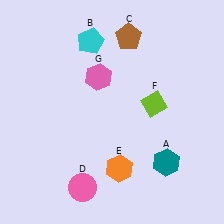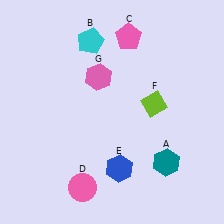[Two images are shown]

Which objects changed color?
C changed from brown to pink. E changed from orange to blue.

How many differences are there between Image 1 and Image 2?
There are 2 differences between the two images.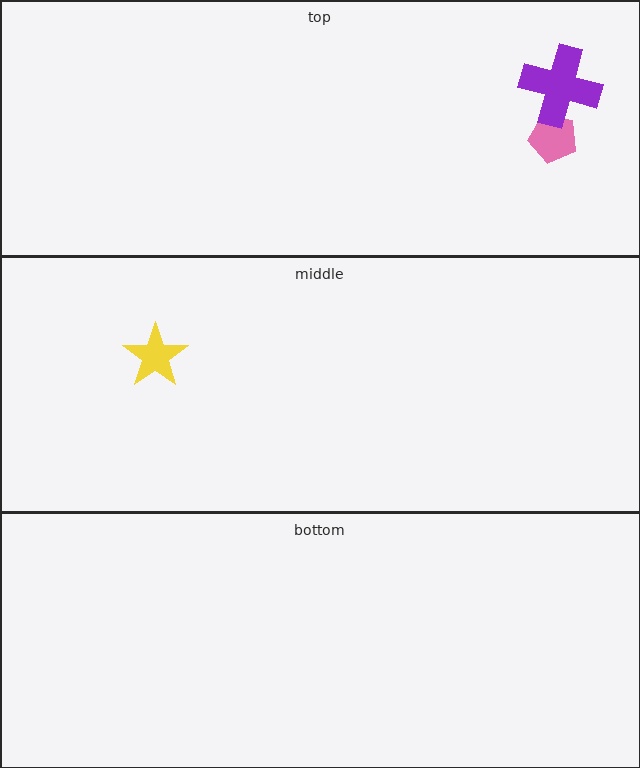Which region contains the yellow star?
The middle region.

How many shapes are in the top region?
2.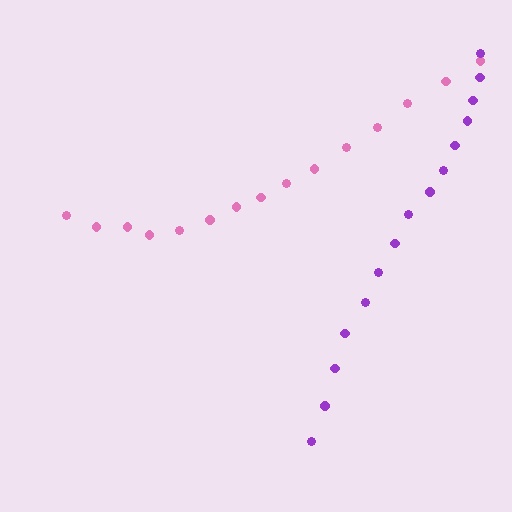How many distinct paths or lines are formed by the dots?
There are 2 distinct paths.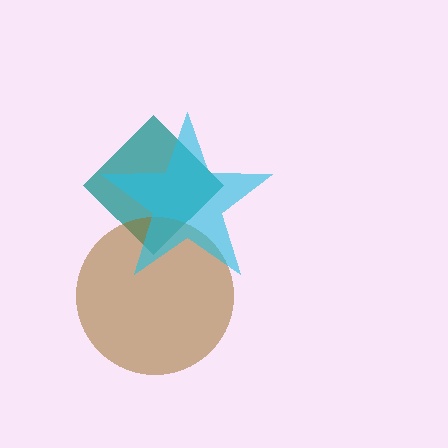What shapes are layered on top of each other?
The layered shapes are: a teal diamond, a brown circle, a cyan star.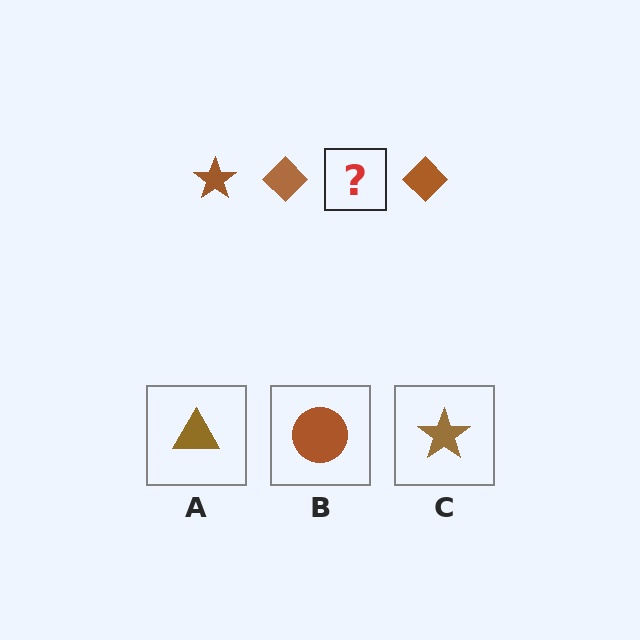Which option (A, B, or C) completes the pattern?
C.